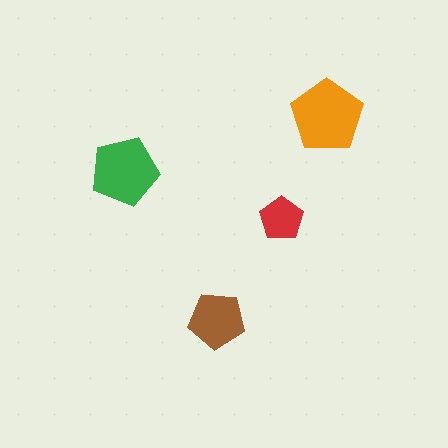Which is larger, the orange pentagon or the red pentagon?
The orange one.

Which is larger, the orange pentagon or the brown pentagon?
The orange one.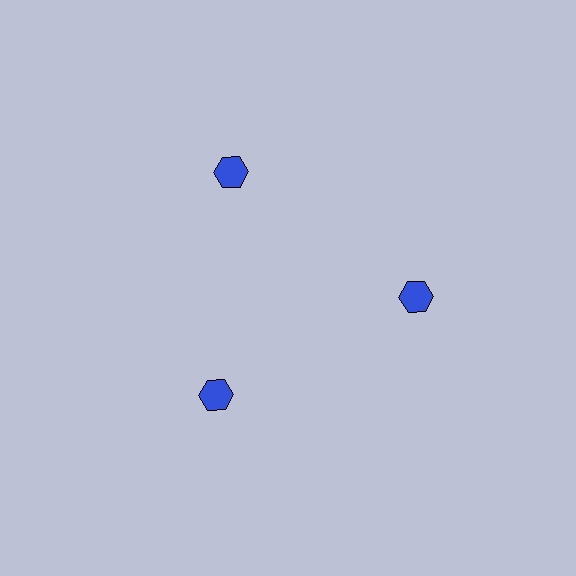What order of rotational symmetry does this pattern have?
This pattern has 3-fold rotational symmetry.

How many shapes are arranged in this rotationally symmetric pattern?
There are 3 shapes, arranged in 3 groups of 1.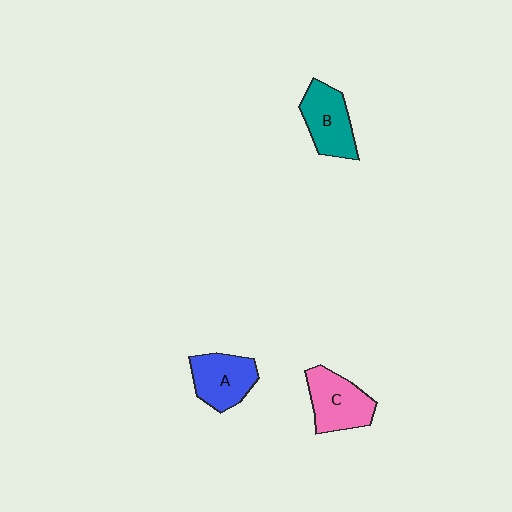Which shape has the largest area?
Shape C (pink).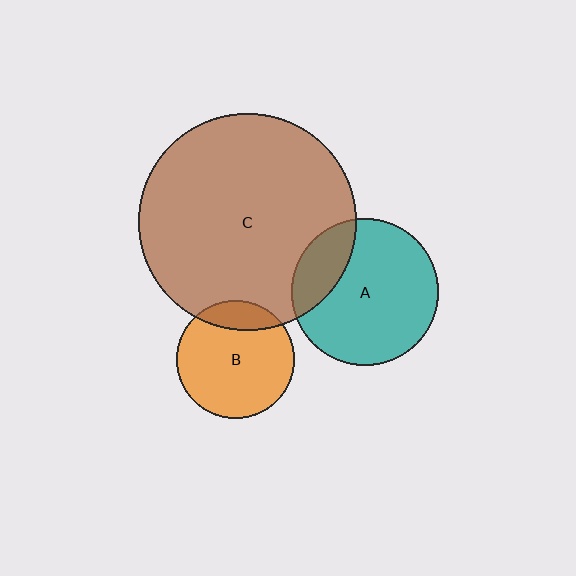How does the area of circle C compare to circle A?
Approximately 2.2 times.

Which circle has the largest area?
Circle C (brown).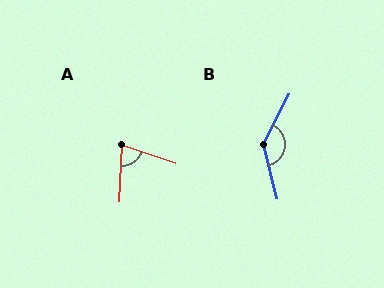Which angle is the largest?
B, at approximately 139 degrees.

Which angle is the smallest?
A, at approximately 74 degrees.